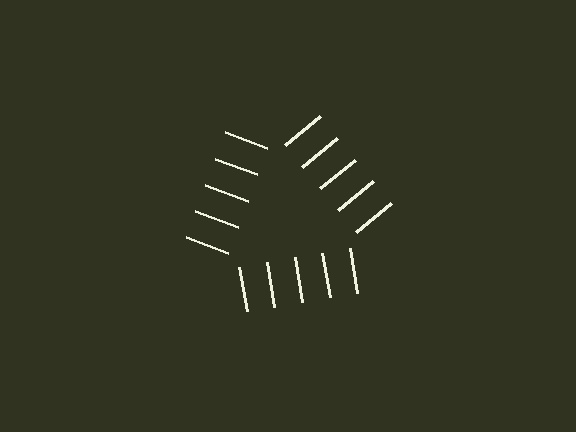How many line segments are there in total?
15 — 5 along each of the 3 edges.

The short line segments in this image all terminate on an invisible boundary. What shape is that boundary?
An illusory triangle — the line segments terminate on its edges but no continuous stroke is drawn.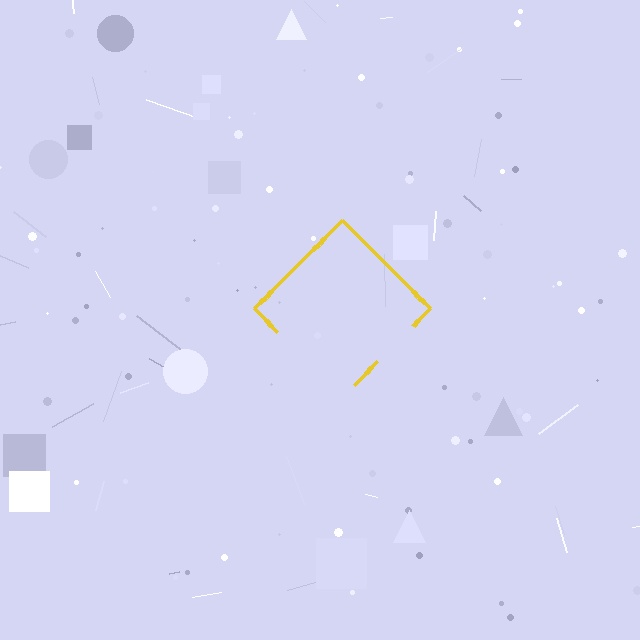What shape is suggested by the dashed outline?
The dashed outline suggests a diamond.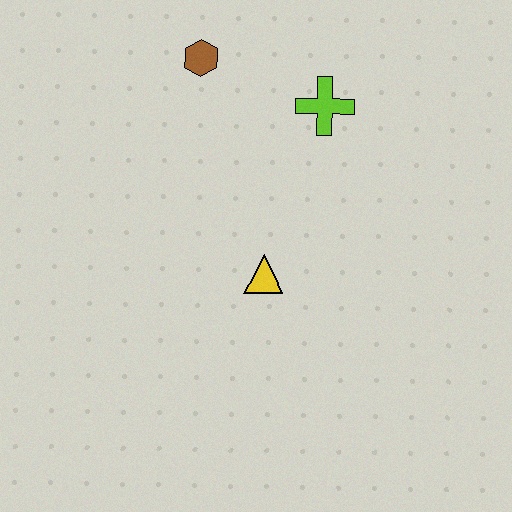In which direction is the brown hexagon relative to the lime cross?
The brown hexagon is to the left of the lime cross.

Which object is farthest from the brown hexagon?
The yellow triangle is farthest from the brown hexagon.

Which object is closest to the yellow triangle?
The lime cross is closest to the yellow triangle.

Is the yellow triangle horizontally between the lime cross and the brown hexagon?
Yes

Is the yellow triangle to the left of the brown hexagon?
No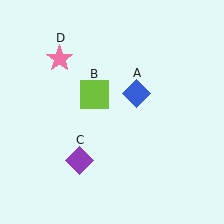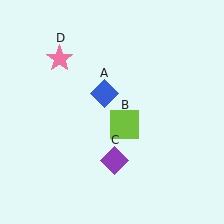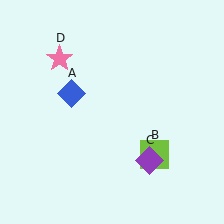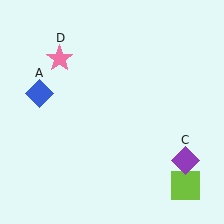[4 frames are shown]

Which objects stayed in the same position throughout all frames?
Pink star (object D) remained stationary.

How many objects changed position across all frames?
3 objects changed position: blue diamond (object A), lime square (object B), purple diamond (object C).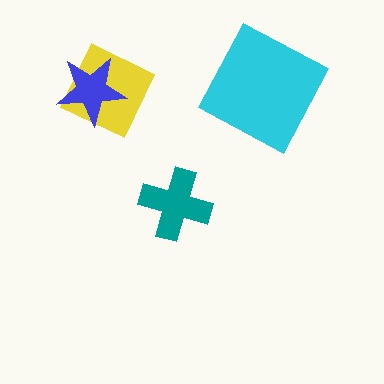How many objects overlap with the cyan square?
0 objects overlap with the cyan square.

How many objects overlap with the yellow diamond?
1 object overlaps with the yellow diamond.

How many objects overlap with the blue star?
1 object overlaps with the blue star.